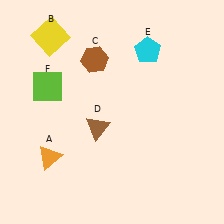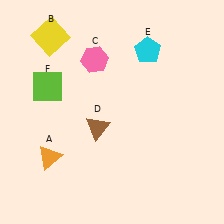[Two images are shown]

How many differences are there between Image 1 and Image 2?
There is 1 difference between the two images.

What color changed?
The hexagon (C) changed from brown in Image 1 to pink in Image 2.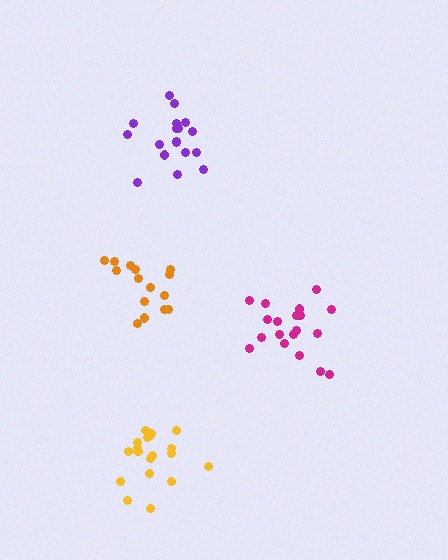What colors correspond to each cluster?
The clusters are colored: purple, yellow, orange, magenta.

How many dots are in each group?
Group 1: 18 dots, Group 2: 19 dots, Group 3: 15 dots, Group 4: 20 dots (72 total).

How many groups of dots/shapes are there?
There are 4 groups.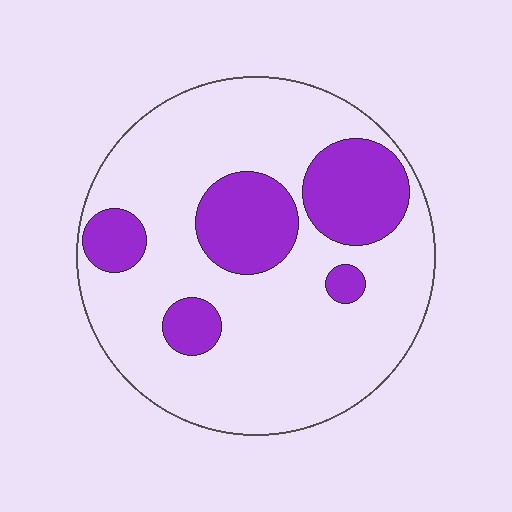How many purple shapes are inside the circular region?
5.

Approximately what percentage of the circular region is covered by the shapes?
Approximately 25%.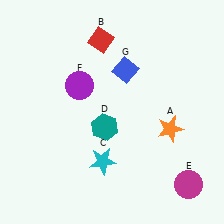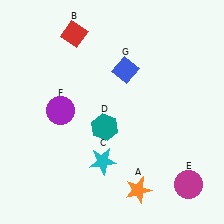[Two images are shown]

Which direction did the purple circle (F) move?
The purple circle (F) moved down.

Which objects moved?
The objects that moved are: the orange star (A), the red diamond (B), the purple circle (F).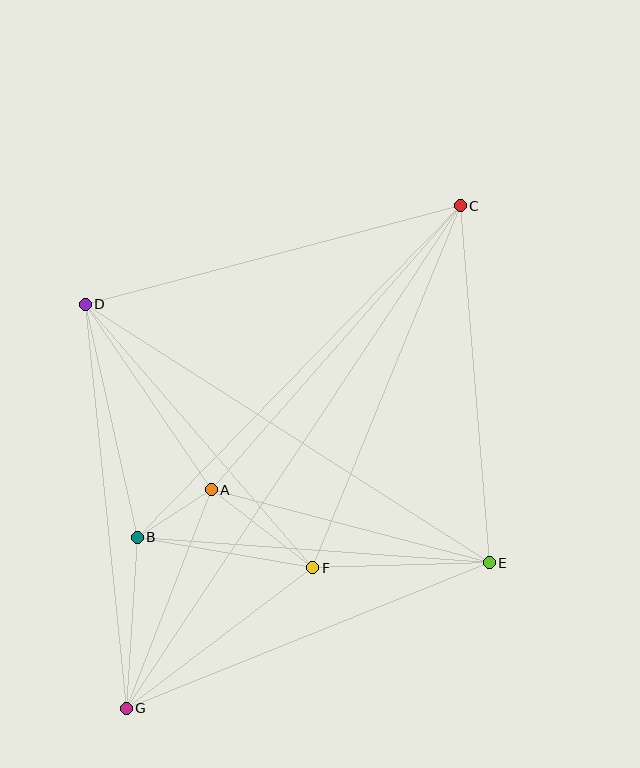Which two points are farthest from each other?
Points C and G are farthest from each other.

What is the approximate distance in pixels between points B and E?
The distance between B and E is approximately 353 pixels.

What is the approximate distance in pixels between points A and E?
The distance between A and E is approximately 287 pixels.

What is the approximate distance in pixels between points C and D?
The distance between C and D is approximately 388 pixels.